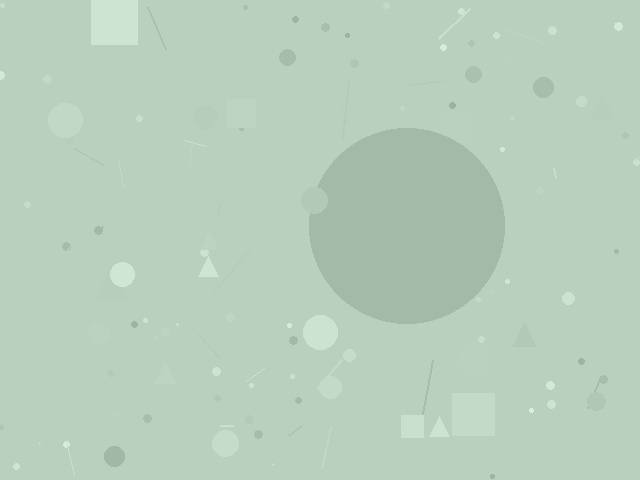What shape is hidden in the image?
A circle is hidden in the image.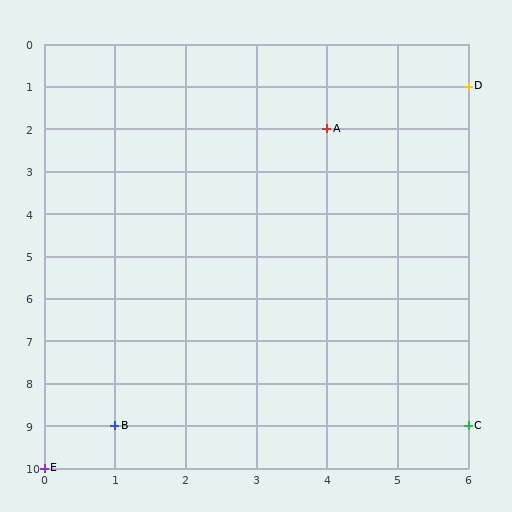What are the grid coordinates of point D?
Point D is at grid coordinates (6, 1).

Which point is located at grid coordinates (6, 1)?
Point D is at (6, 1).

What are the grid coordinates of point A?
Point A is at grid coordinates (4, 2).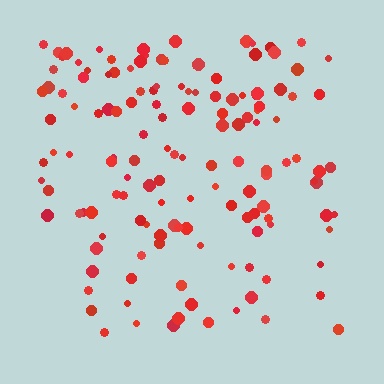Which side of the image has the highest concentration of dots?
The top.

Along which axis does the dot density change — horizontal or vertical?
Vertical.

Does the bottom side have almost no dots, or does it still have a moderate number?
Still a moderate number, just noticeably fewer than the top.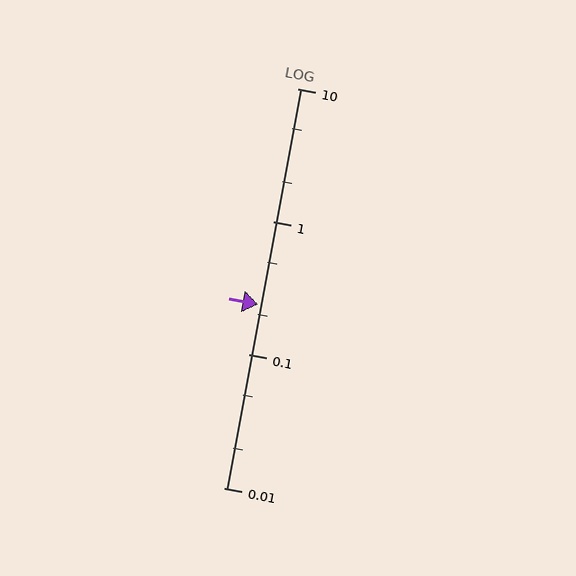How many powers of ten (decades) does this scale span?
The scale spans 3 decades, from 0.01 to 10.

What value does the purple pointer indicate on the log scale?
The pointer indicates approximately 0.24.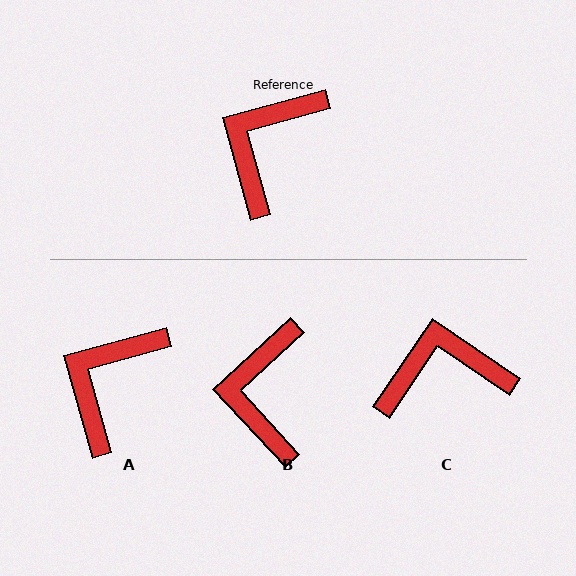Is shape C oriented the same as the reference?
No, it is off by about 50 degrees.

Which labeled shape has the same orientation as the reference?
A.